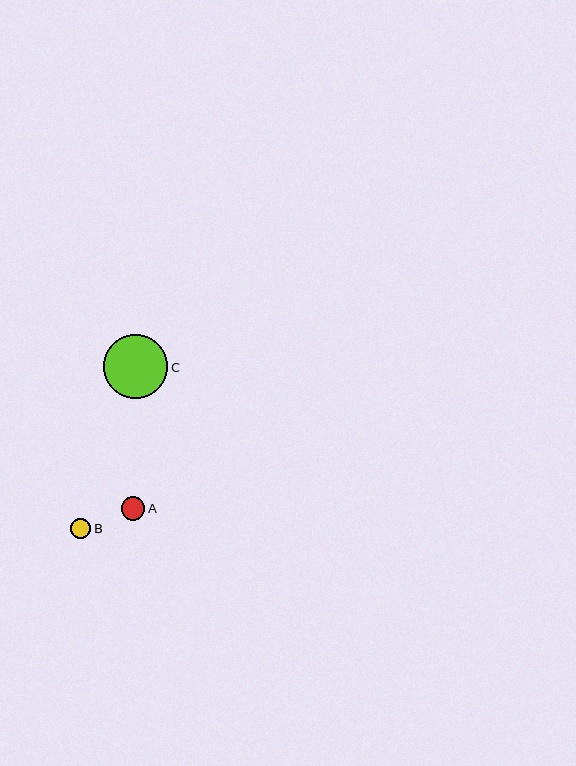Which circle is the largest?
Circle C is the largest with a size of approximately 64 pixels.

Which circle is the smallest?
Circle B is the smallest with a size of approximately 20 pixels.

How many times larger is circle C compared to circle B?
Circle C is approximately 3.2 times the size of circle B.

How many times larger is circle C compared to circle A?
Circle C is approximately 2.7 times the size of circle A.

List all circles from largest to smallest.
From largest to smallest: C, A, B.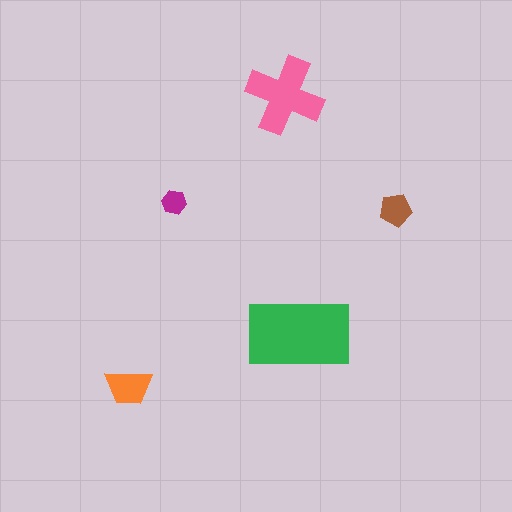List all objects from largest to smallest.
The green rectangle, the pink cross, the orange trapezoid, the brown pentagon, the magenta hexagon.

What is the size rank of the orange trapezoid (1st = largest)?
3rd.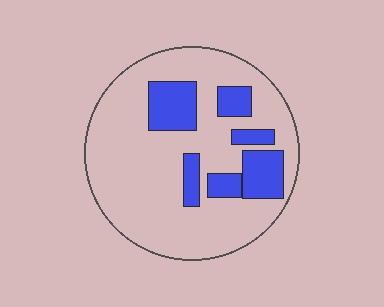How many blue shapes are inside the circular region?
6.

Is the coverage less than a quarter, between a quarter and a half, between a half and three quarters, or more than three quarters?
Less than a quarter.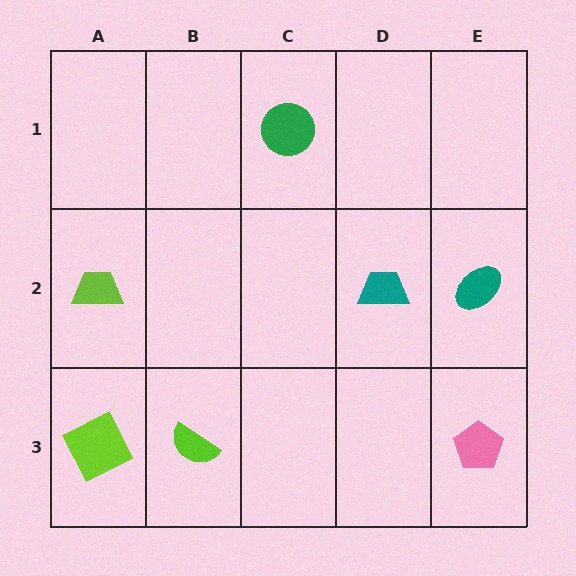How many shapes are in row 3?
3 shapes.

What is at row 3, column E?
A pink pentagon.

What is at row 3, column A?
A lime square.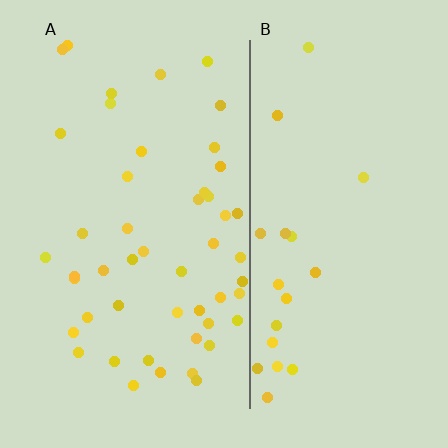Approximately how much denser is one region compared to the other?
Approximately 2.3× — region A over region B.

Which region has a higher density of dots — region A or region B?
A (the left).